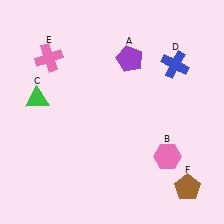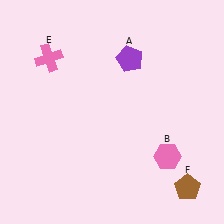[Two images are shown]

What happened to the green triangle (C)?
The green triangle (C) was removed in Image 2. It was in the top-left area of Image 1.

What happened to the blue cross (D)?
The blue cross (D) was removed in Image 2. It was in the top-right area of Image 1.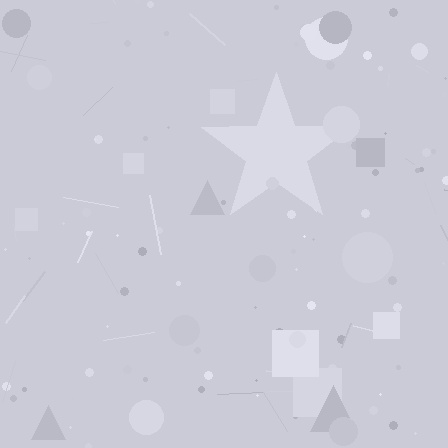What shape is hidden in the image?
A star is hidden in the image.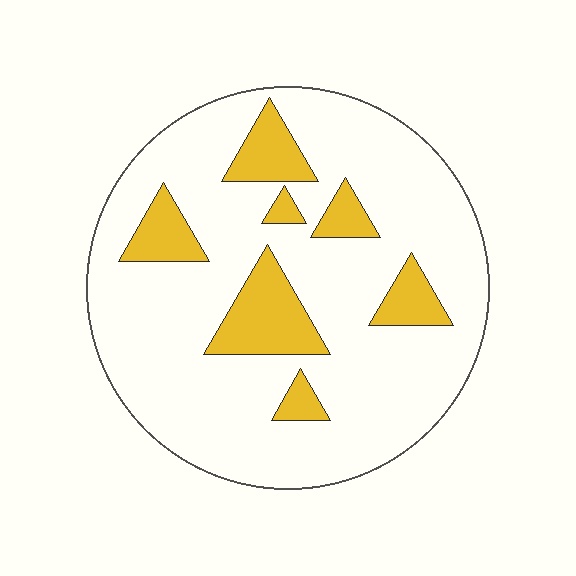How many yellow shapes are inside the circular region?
7.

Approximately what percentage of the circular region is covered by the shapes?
Approximately 20%.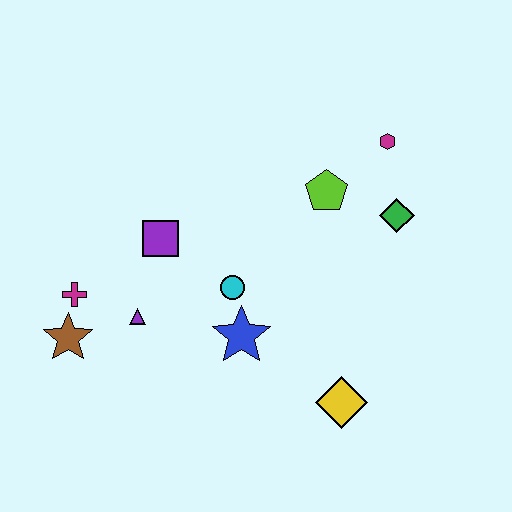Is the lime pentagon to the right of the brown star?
Yes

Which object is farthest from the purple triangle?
The magenta hexagon is farthest from the purple triangle.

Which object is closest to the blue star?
The cyan circle is closest to the blue star.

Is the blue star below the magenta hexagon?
Yes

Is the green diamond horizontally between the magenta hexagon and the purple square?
No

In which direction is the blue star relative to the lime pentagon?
The blue star is below the lime pentagon.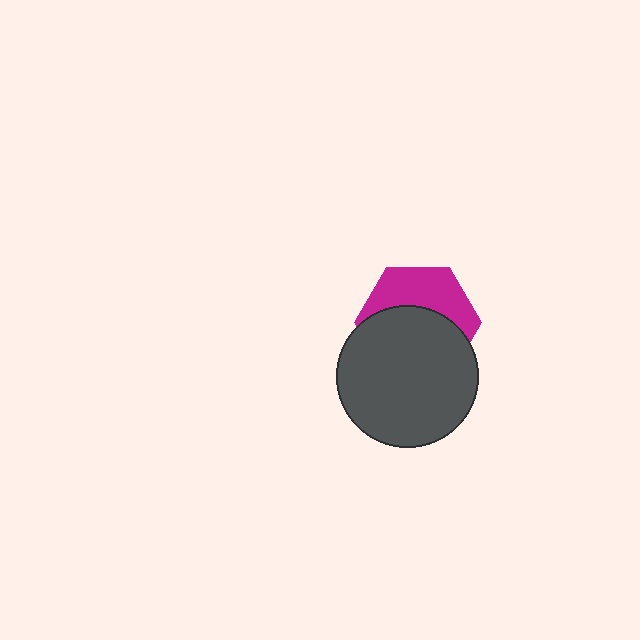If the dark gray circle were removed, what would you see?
You would see the complete magenta hexagon.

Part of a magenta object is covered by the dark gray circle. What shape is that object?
It is a hexagon.